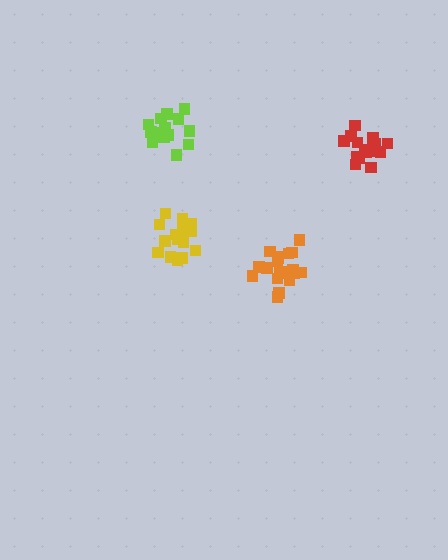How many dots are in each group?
Group 1: 15 dots, Group 2: 19 dots, Group 3: 17 dots, Group 4: 16 dots (67 total).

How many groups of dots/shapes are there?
There are 4 groups.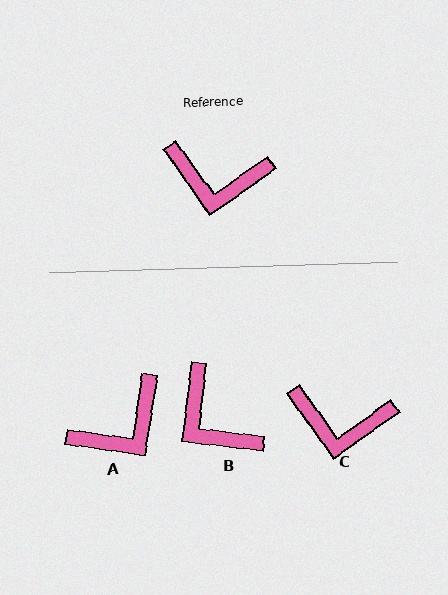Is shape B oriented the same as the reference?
No, it is off by about 42 degrees.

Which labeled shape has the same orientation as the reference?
C.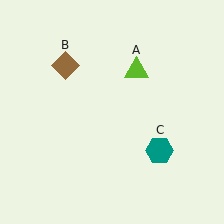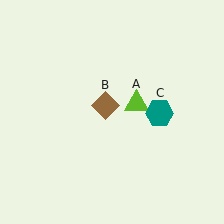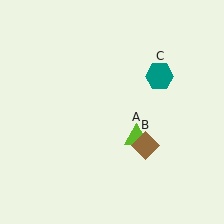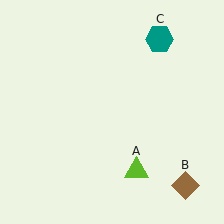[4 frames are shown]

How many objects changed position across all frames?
3 objects changed position: lime triangle (object A), brown diamond (object B), teal hexagon (object C).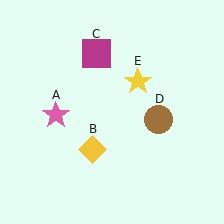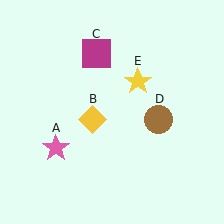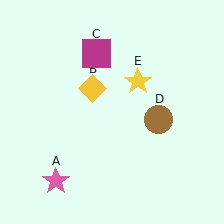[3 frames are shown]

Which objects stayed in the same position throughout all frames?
Magenta square (object C) and brown circle (object D) and yellow star (object E) remained stationary.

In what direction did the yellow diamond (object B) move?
The yellow diamond (object B) moved up.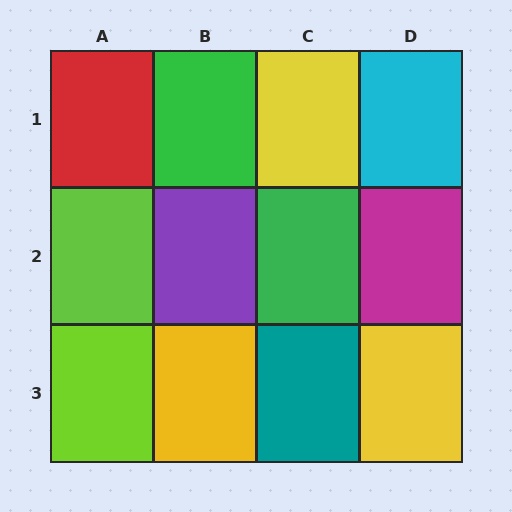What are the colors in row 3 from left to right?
Lime, yellow, teal, yellow.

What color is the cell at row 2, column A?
Lime.